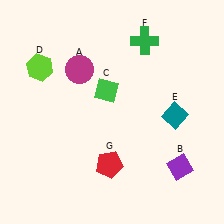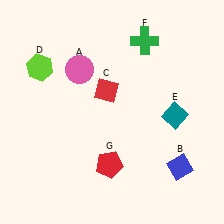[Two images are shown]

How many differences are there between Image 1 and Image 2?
There are 3 differences between the two images.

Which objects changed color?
A changed from magenta to pink. B changed from purple to blue. C changed from green to red.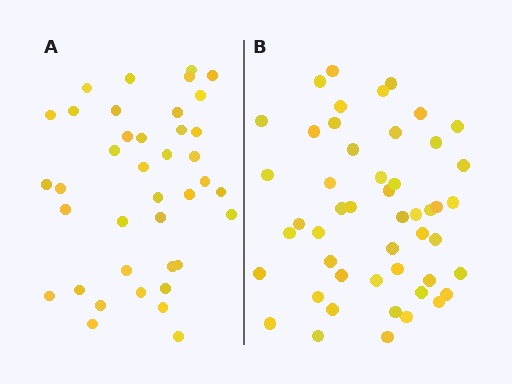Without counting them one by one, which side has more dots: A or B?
Region B (the right region) has more dots.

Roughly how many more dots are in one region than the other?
Region B has roughly 10 or so more dots than region A.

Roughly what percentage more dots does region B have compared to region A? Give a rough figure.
About 25% more.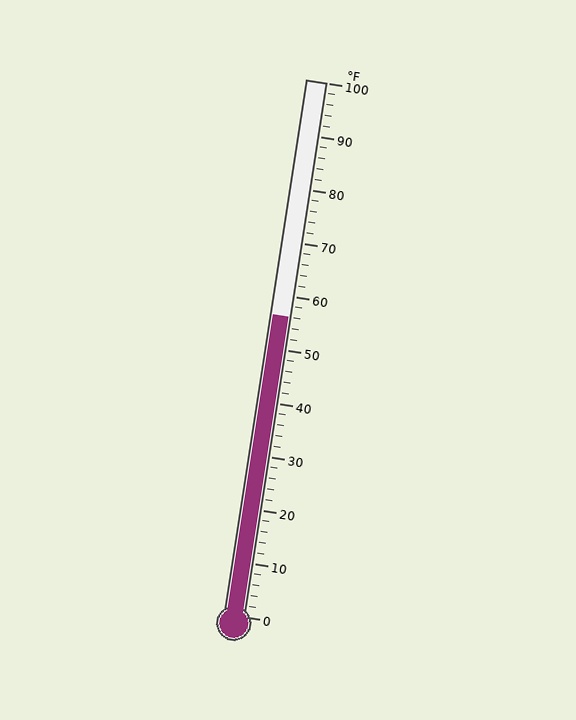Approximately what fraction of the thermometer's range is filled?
The thermometer is filled to approximately 55% of its range.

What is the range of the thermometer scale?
The thermometer scale ranges from 0°F to 100°F.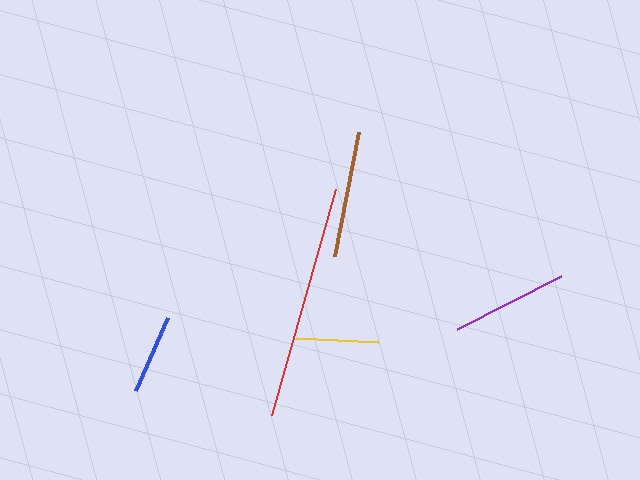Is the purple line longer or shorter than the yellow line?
The purple line is longer than the yellow line.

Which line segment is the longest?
The red line is the longest at approximately 235 pixels.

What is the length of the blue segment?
The blue segment is approximately 80 pixels long.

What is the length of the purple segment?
The purple segment is approximately 117 pixels long.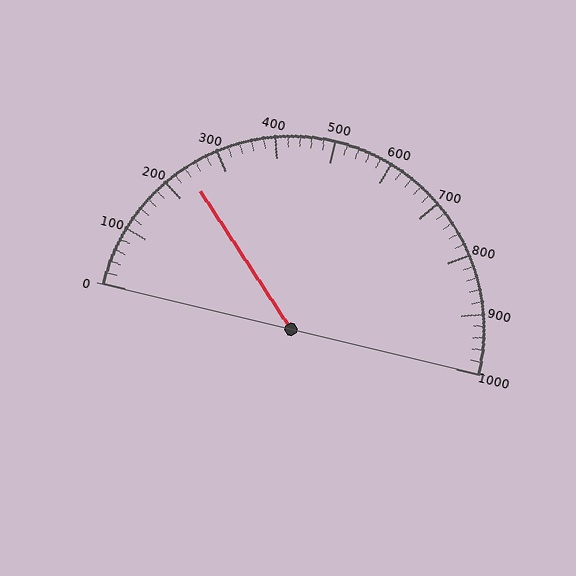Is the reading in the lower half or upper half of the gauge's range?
The reading is in the lower half of the range (0 to 1000).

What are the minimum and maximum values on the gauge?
The gauge ranges from 0 to 1000.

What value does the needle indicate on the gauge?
The needle indicates approximately 240.